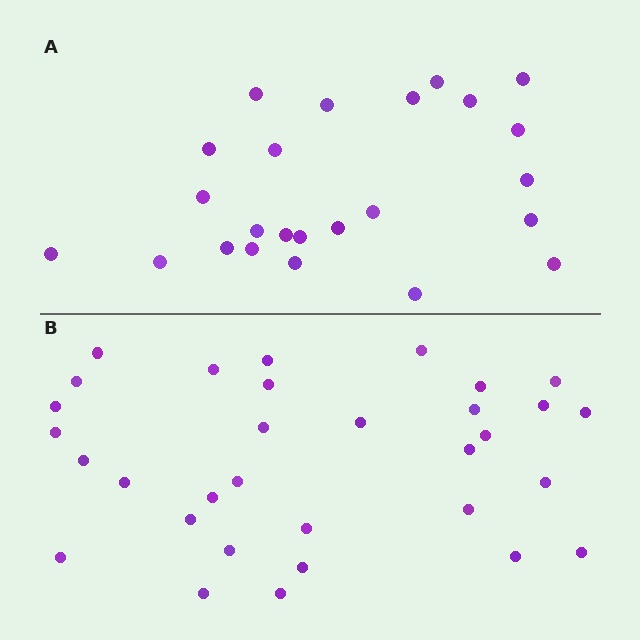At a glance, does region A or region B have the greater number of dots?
Region B (the bottom region) has more dots.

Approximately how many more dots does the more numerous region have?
Region B has roughly 8 or so more dots than region A.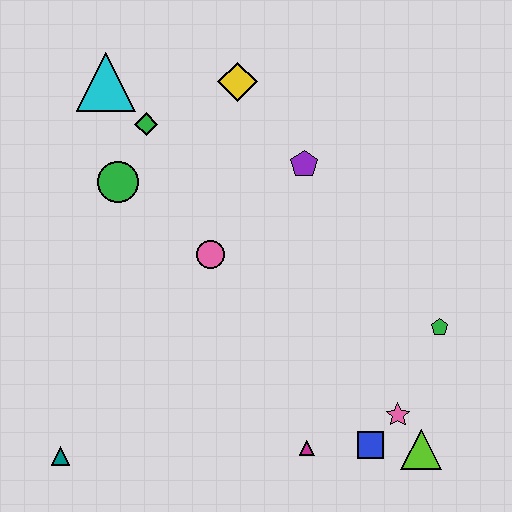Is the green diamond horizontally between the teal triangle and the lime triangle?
Yes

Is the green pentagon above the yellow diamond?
No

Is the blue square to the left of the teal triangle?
No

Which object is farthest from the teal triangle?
The yellow diamond is farthest from the teal triangle.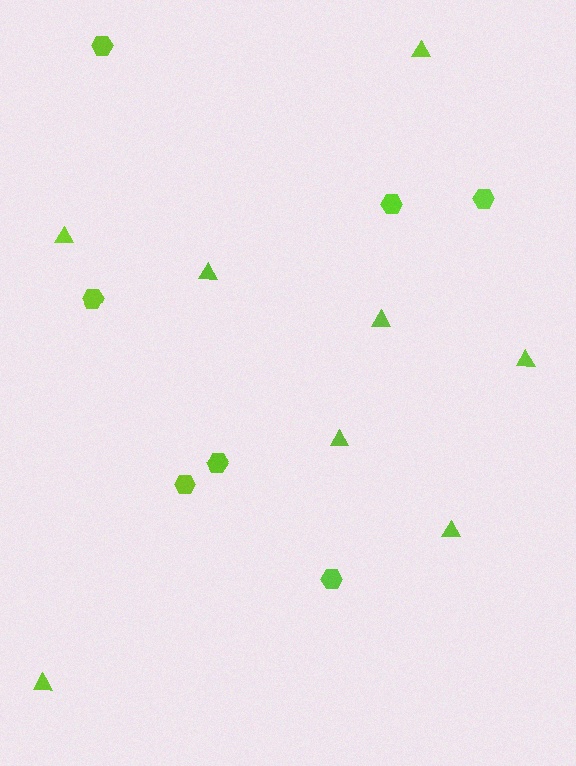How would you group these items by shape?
There are 2 groups: one group of triangles (8) and one group of hexagons (7).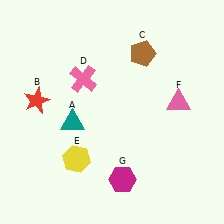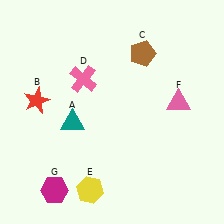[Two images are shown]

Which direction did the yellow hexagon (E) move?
The yellow hexagon (E) moved down.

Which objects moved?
The objects that moved are: the yellow hexagon (E), the magenta hexagon (G).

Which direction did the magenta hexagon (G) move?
The magenta hexagon (G) moved left.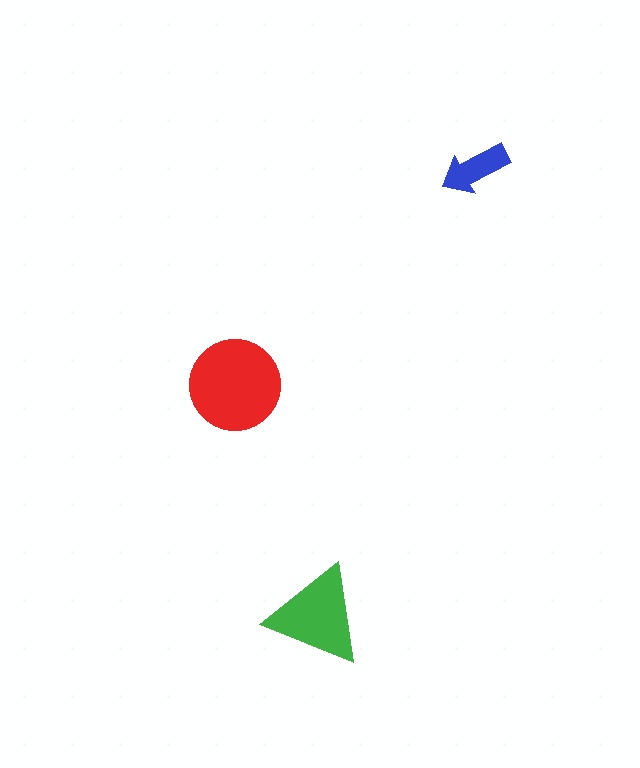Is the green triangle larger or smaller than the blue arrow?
Larger.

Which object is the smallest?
The blue arrow.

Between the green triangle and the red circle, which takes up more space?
The red circle.